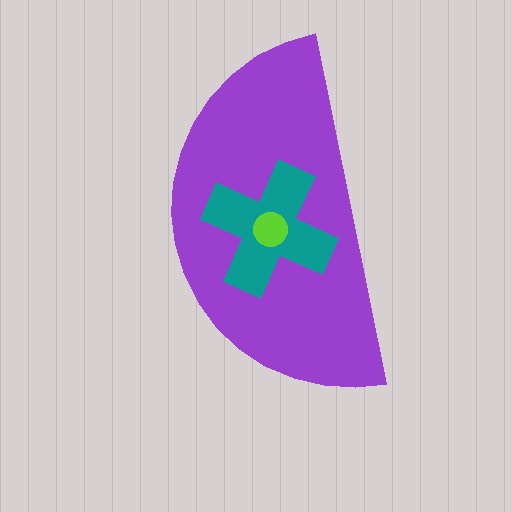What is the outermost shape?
The purple semicircle.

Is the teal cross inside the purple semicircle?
Yes.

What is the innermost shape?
The lime circle.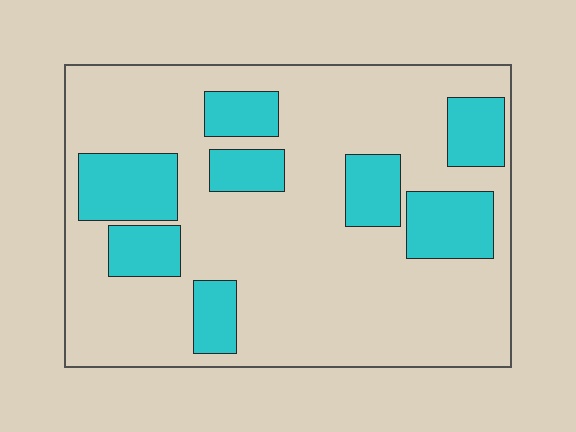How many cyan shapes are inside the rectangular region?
8.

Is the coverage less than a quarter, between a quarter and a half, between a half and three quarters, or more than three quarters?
Between a quarter and a half.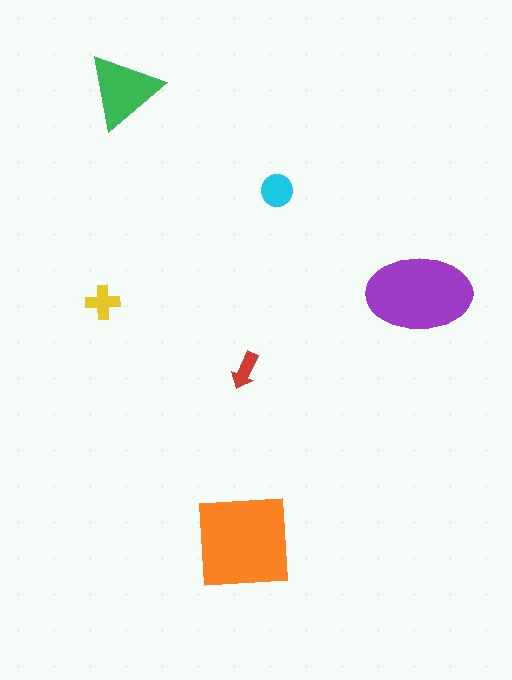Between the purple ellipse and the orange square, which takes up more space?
The orange square.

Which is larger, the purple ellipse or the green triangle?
The purple ellipse.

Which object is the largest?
The orange square.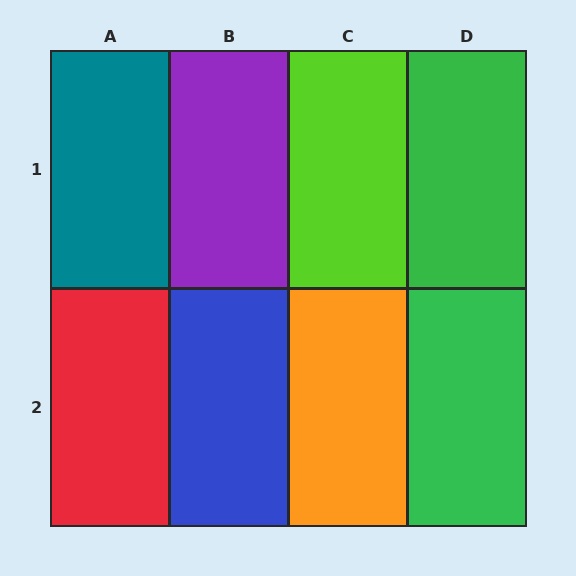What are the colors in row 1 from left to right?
Teal, purple, lime, green.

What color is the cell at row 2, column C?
Orange.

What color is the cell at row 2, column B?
Blue.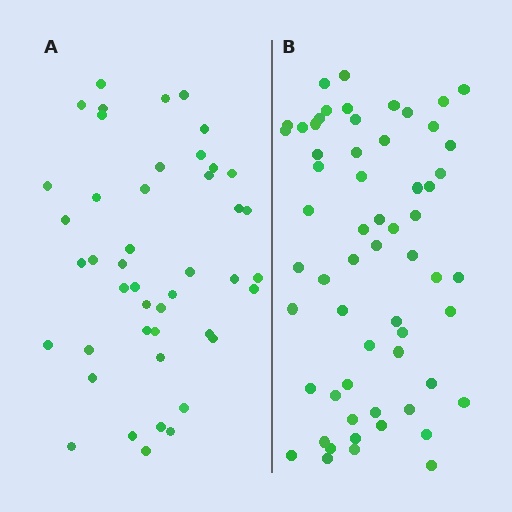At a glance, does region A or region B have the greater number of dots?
Region B (the right region) has more dots.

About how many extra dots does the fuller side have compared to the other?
Region B has approximately 15 more dots than region A.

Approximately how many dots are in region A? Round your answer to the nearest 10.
About 40 dots. (The exact count is 45, which rounds to 40.)